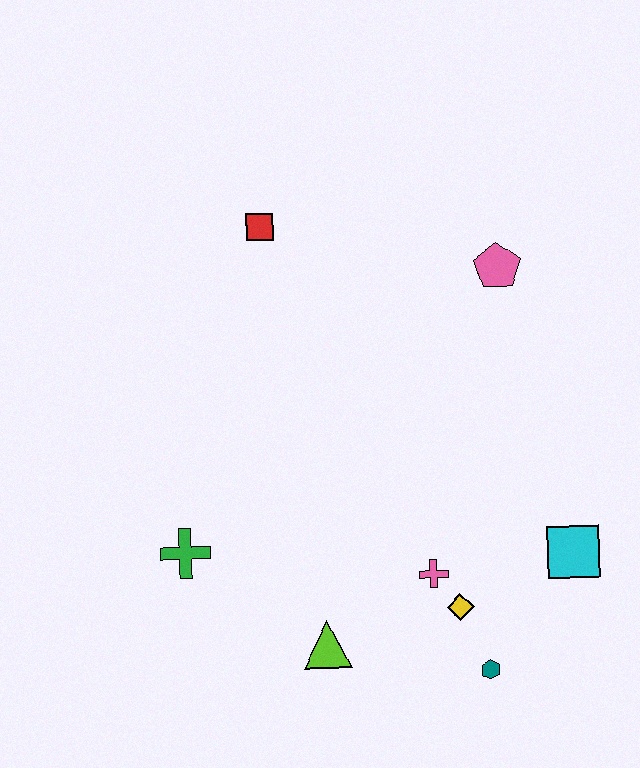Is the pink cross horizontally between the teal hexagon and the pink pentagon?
No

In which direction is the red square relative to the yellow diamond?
The red square is above the yellow diamond.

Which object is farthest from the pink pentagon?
The green cross is farthest from the pink pentagon.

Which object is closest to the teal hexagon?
The yellow diamond is closest to the teal hexagon.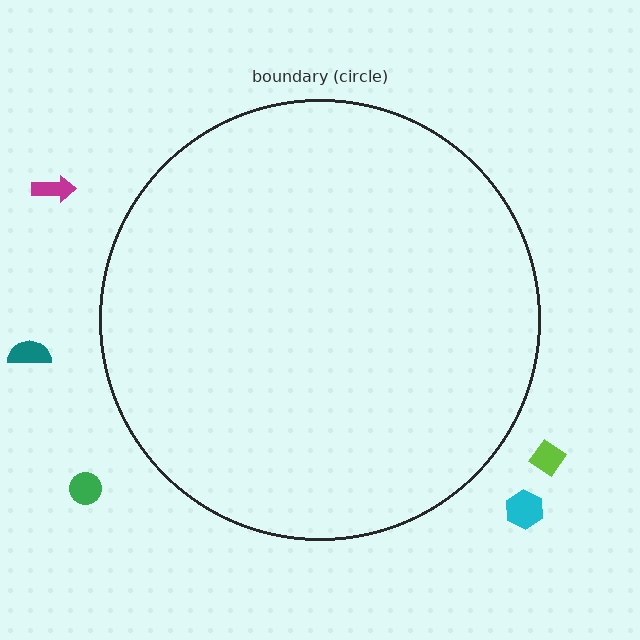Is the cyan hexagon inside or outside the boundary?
Outside.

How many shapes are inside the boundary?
0 inside, 5 outside.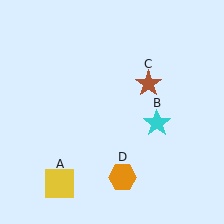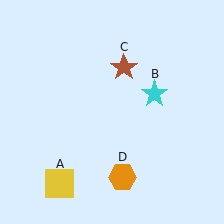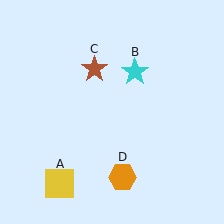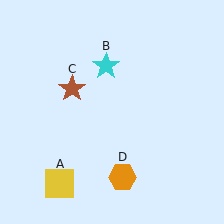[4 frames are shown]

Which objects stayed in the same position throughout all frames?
Yellow square (object A) and orange hexagon (object D) remained stationary.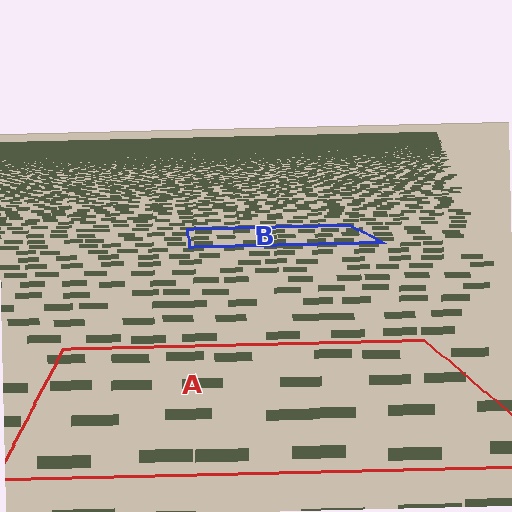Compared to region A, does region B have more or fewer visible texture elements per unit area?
Region B has more texture elements per unit area — they are packed more densely because it is farther away.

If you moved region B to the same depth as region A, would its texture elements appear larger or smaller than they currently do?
They would appear larger. At a closer depth, the same texture elements are projected at a bigger on-screen size.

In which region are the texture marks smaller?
The texture marks are smaller in region B, because it is farther away.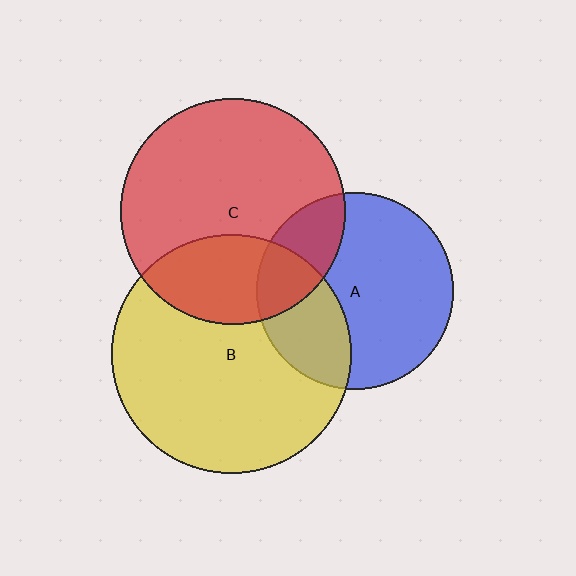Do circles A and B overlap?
Yes.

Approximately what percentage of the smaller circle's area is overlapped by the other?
Approximately 30%.